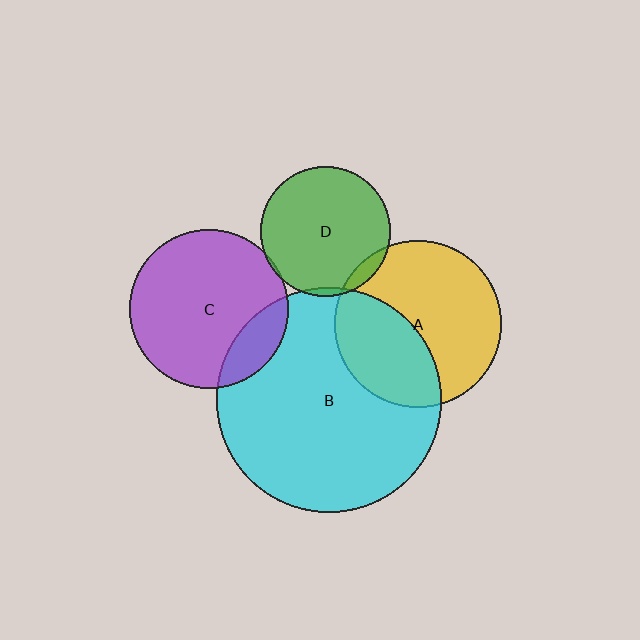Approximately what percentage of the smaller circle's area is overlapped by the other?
Approximately 5%.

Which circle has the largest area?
Circle B (cyan).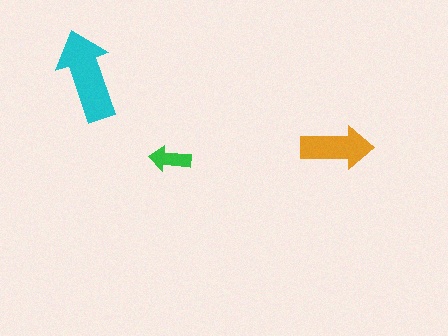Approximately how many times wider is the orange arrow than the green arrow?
About 1.5 times wider.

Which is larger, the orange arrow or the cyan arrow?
The cyan one.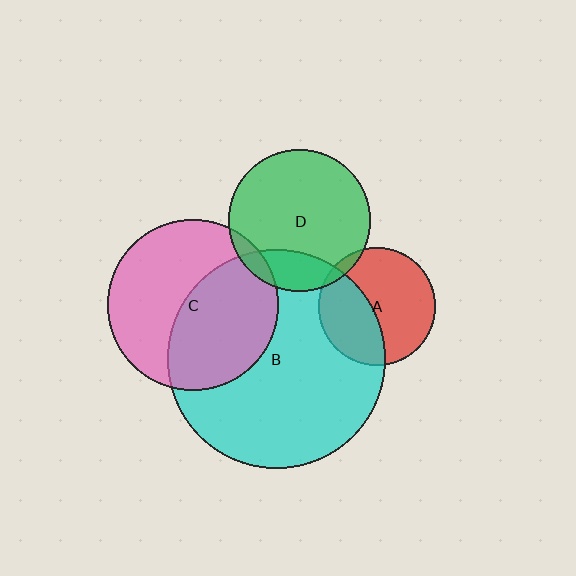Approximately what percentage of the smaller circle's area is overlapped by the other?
Approximately 20%.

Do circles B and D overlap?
Yes.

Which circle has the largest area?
Circle B (cyan).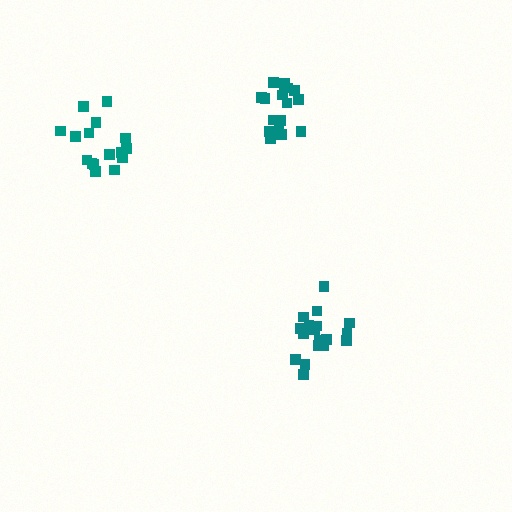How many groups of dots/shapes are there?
There are 3 groups.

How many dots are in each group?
Group 1: 17 dots, Group 2: 16 dots, Group 3: 18 dots (51 total).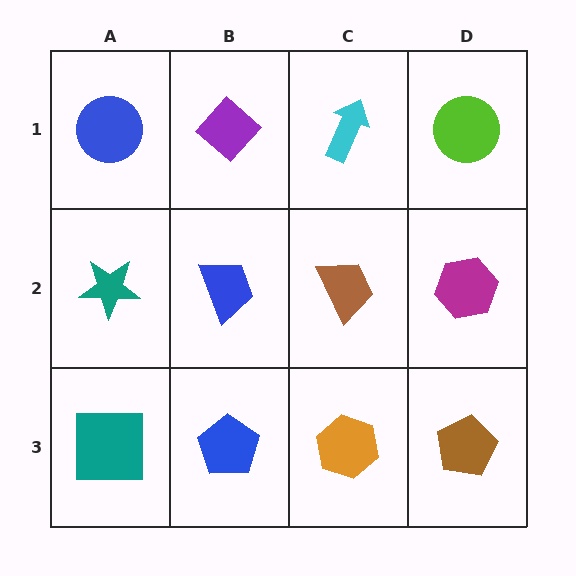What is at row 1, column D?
A lime circle.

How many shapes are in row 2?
4 shapes.